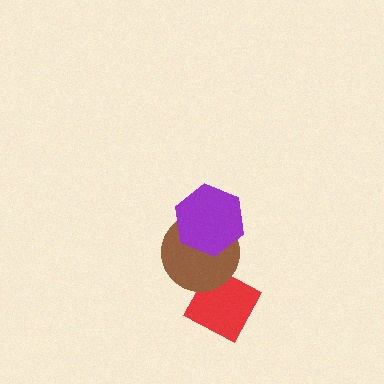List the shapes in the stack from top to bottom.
From top to bottom: the purple hexagon, the brown circle, the red diamond.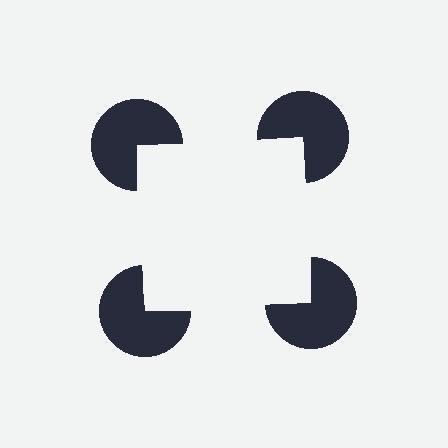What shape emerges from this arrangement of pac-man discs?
An illusory square — its edges are inferred from the aligned wedge cuts in the pac-man discs, not physically drawn.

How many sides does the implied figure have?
4 sides.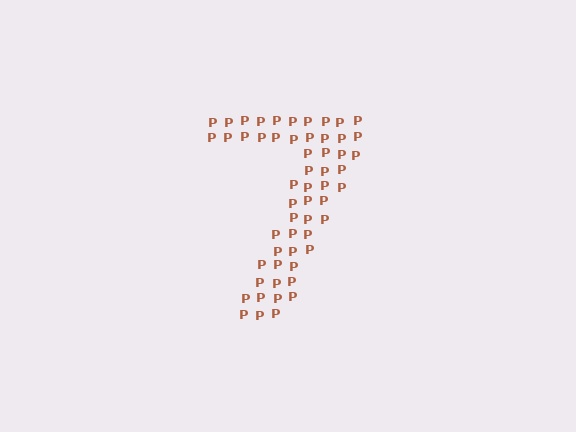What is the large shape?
The large shape is the digit 7.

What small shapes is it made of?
It is made of small letter P's.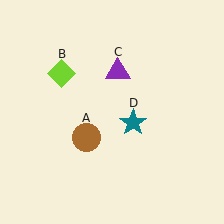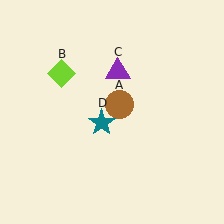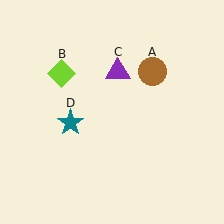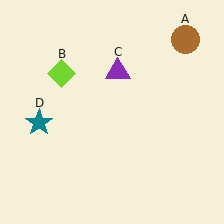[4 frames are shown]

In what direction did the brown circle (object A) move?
The brown circle (object A) moved up and to the right.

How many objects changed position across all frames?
2 objects changed position: brown circle (object A), teal star (object D).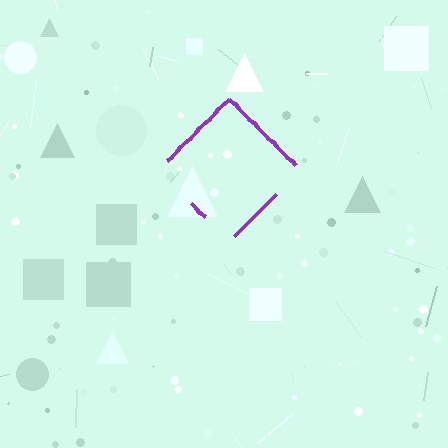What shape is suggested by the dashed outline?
The dashed outline suggests a diamond.